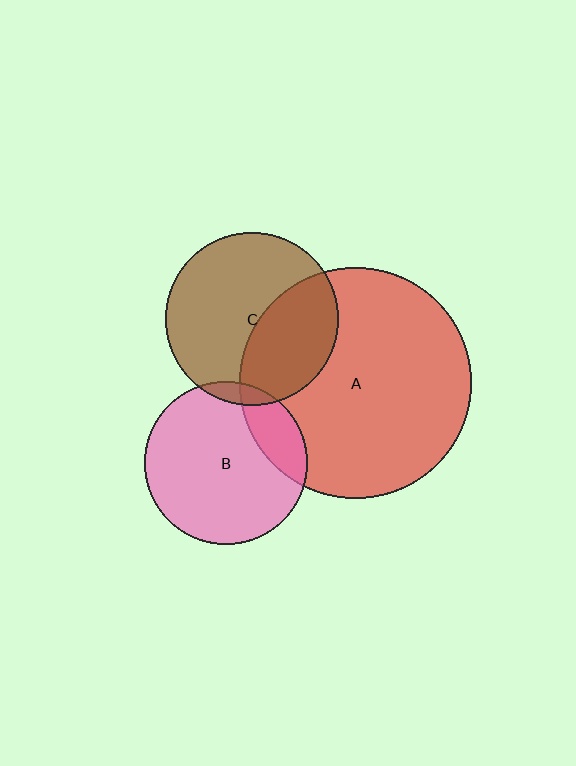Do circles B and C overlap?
Yes.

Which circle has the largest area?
Circle A (red).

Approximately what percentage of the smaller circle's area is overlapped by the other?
Approximately 5%.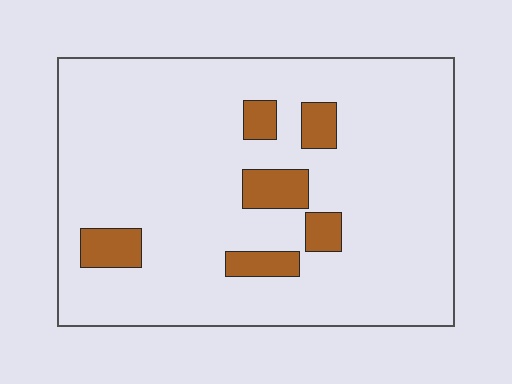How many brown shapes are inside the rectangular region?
6.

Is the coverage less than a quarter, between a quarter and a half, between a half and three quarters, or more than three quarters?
Less than a quarter.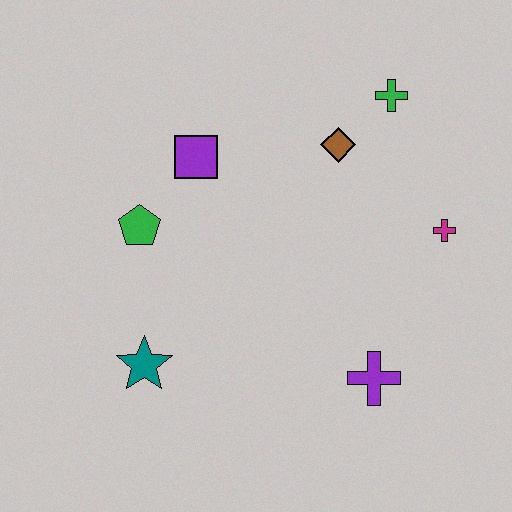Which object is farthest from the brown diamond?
The teal star is farthest from the brown diamond.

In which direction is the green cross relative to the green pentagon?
The green cross is to the right of the green pentagon.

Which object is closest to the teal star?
The green pentagon is closest to the teal star.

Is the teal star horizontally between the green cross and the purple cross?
No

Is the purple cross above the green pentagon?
No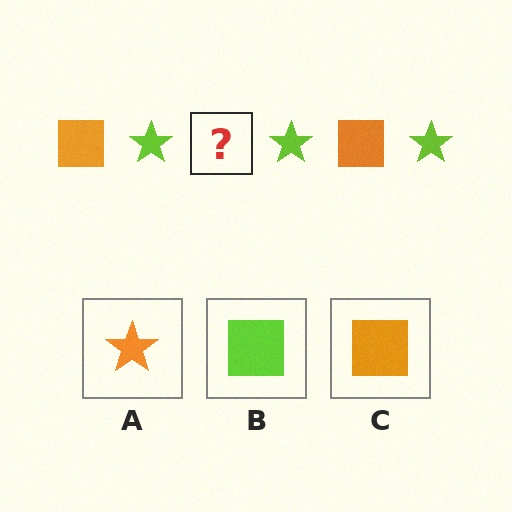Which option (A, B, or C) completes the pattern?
C.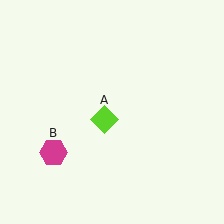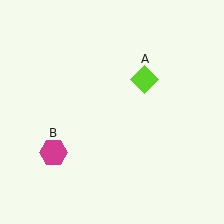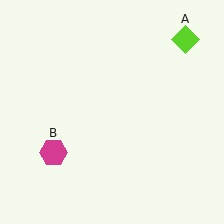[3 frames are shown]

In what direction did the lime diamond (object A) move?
The lime diamond (object A) moved up and to the right.